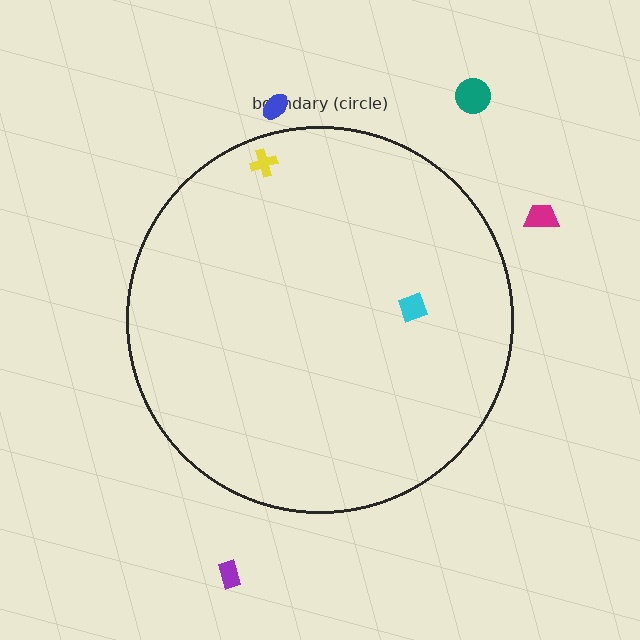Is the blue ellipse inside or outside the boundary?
Outside.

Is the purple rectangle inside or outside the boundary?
Outside.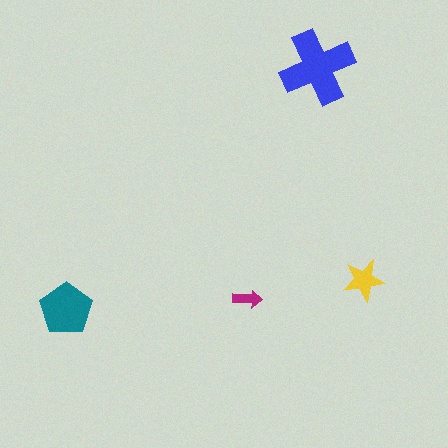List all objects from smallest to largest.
The magenta arrow, the yellow star, the teal pentagon, the blue cross.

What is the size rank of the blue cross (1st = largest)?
1st.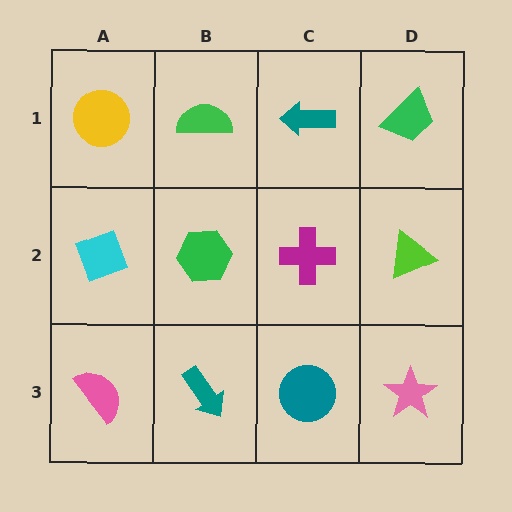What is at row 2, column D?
A lime triangle.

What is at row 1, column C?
A teal arrow.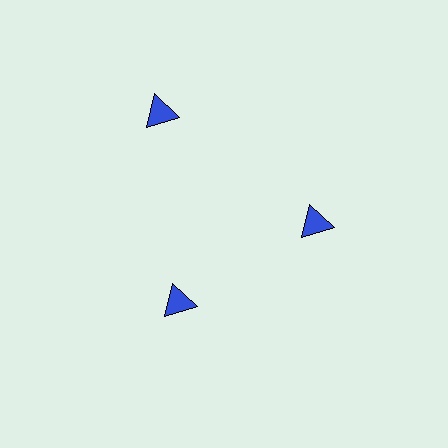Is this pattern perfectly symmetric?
No. The 3 blue triangles are arranged in a ring, but one element near the 11 o'clock position is pushed outward from the center, breaking the 3-fold rotational symmetry.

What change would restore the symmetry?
The symmetry would be restored by moving it inward, back onto the ring so that all 3 triangles sit at equal angles and equal distance from the center.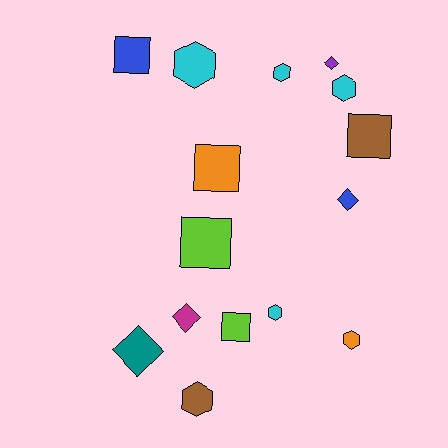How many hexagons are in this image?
There are 6 hexagons.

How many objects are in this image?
There are 15 objects.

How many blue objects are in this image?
There are 2 blue objects.